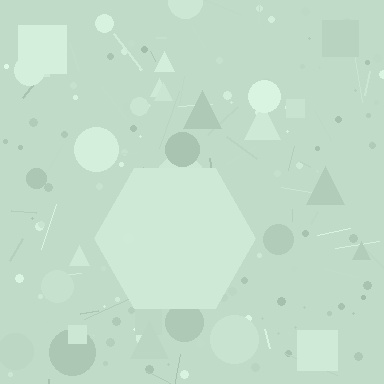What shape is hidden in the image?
A hexagon is hidden in the image.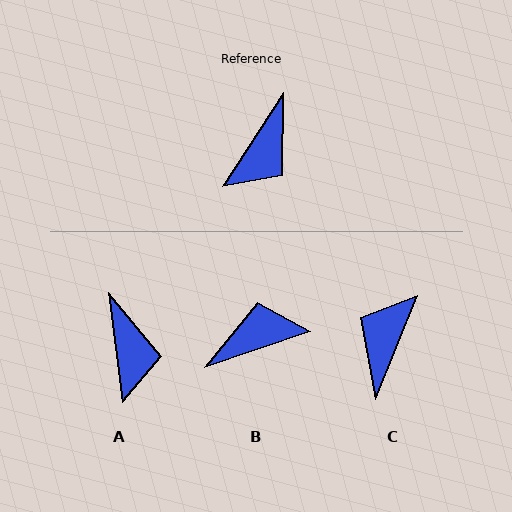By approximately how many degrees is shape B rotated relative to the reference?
Approximately 141 degrees counter-clockwise.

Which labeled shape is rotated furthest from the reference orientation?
C, about 170 degrees away.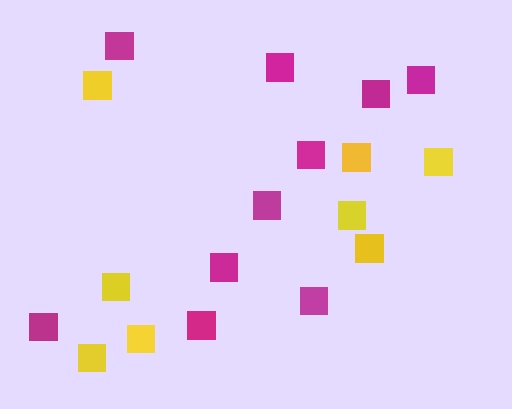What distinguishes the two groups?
There are 2 groups: one group of yellow squares (8) and one group of magenta squares (10).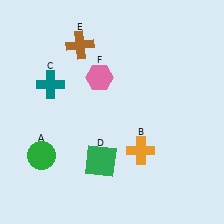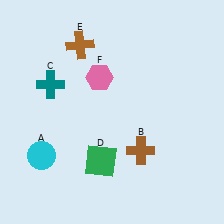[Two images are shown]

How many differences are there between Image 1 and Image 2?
There are 2 differences between the two images.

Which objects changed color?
A changed from green to cyan. B changed from orange to brown.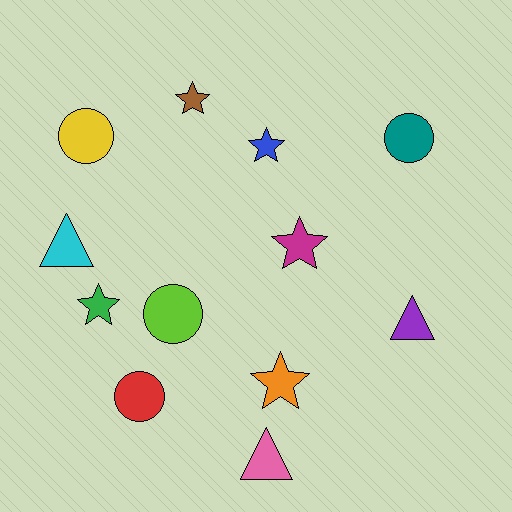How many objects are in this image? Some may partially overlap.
There are 12 objects.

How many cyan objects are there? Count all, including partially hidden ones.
There is 1 cyan object.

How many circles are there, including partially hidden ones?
There are 4 circles.